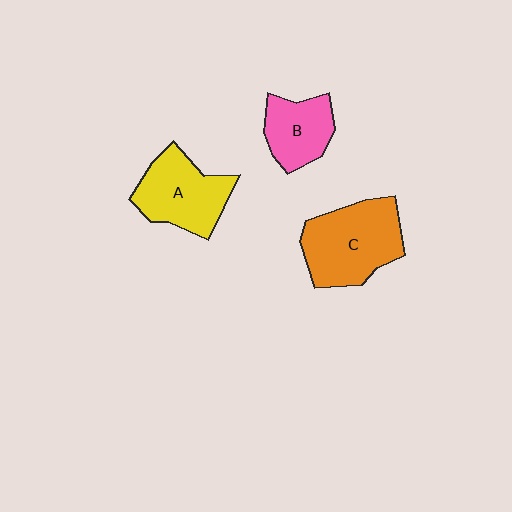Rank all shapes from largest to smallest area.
From largest to smallest: C (orange), A (yellow), B (pink).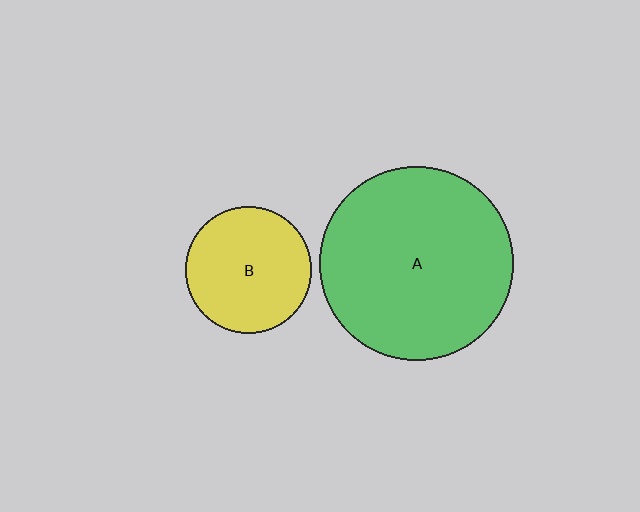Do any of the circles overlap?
No, none of the circles overlap.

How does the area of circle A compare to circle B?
Approximately 2.3 times.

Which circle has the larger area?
Circle A (green).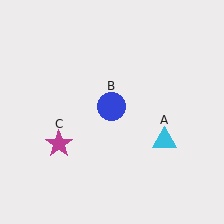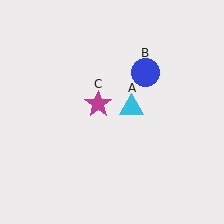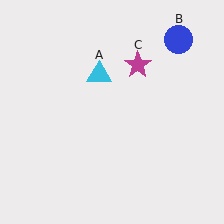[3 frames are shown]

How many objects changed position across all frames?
3 objects changed position: cyan triangle (object A), blue circle (object B), magenta star (object C).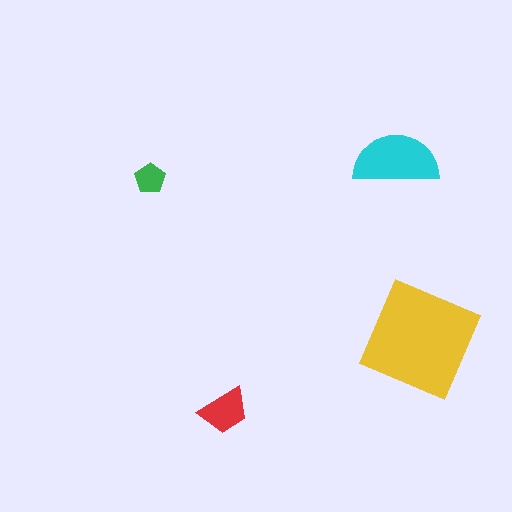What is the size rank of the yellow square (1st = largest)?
1st.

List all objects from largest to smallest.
The yellow square, the cyan semicircle, the red trapezoid, the green pentagon.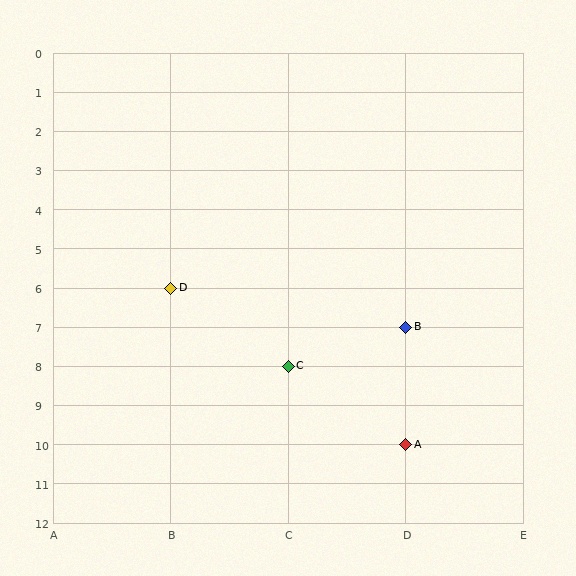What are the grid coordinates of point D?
Point D is at grid coordinates (B, 6).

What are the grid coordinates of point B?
Point B is at grid coordinates (D, 7).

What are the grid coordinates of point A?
Point A is at grid coordinates (D, 10).